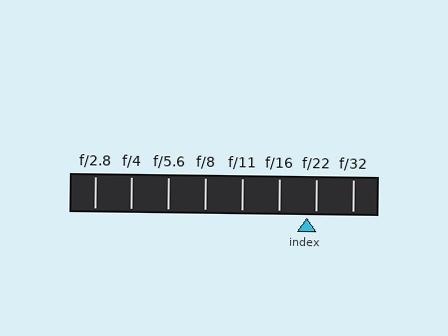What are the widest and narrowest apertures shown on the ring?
The widest aperture shown is f/2.8 and the narrowest is f/32.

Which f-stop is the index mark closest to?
The index mark is closest to f/22.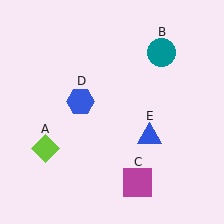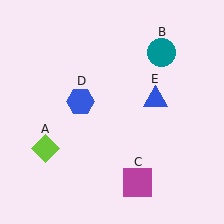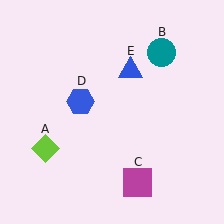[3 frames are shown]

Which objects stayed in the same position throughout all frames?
Lime diamond (object A) and teal circle (object B) and magenta square (object C) and blue hexagon (object D) remained stationary.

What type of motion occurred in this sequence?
The blue triangle (object E) rotated counterclockwise around the center of the scene.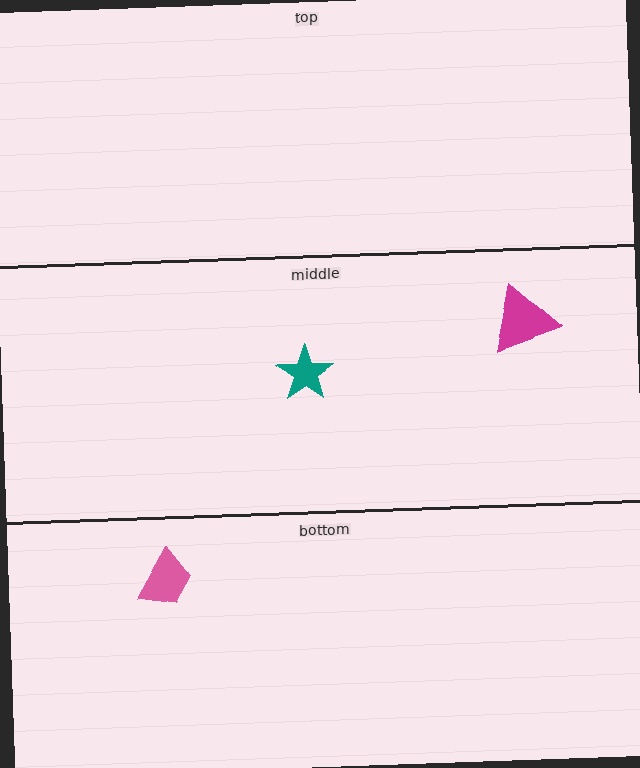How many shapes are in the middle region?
2.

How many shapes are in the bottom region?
1.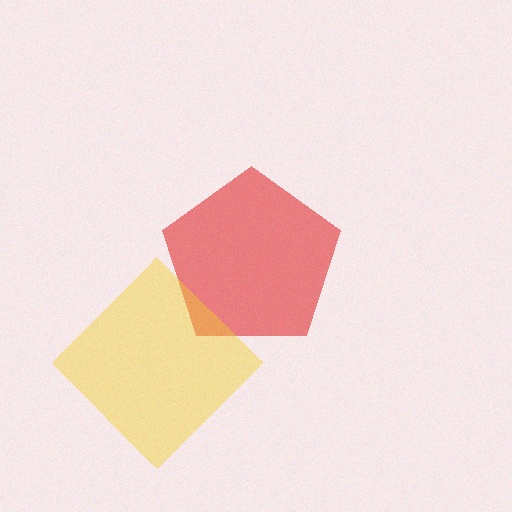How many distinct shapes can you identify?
There are 2 distinct shapes: a red pentagon, a yellow diamond.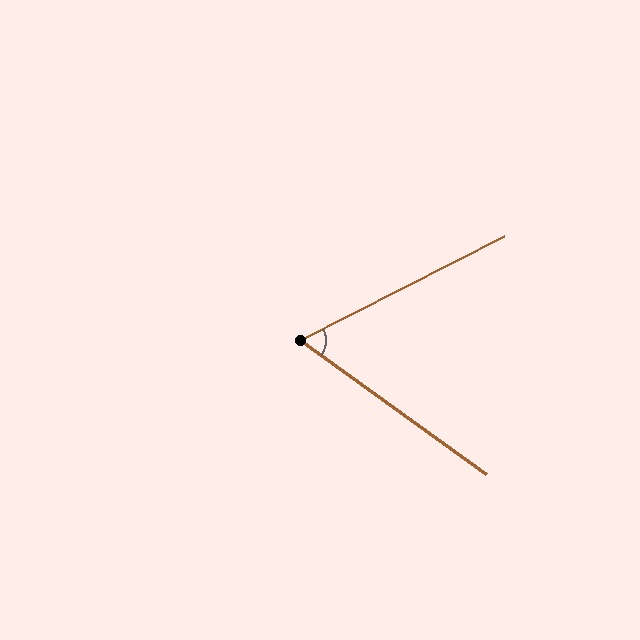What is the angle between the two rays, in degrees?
Approximately 63 degrees.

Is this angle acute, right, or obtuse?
It is acute.